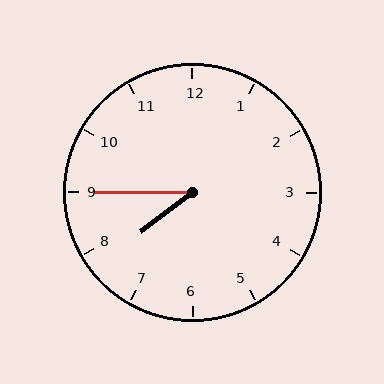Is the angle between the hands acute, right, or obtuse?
It is acute.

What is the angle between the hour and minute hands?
Approximately 38 degrees.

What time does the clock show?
7:45.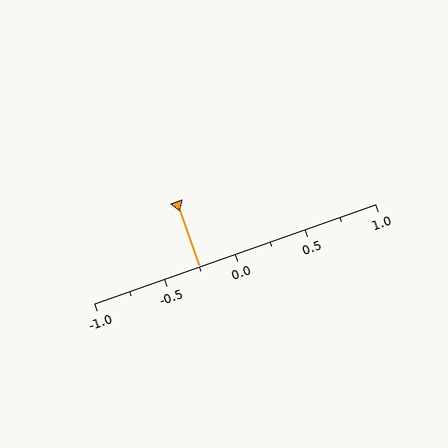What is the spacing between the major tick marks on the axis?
The major ticks are spaced 0.5 apart.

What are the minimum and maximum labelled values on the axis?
The axis runs from -1.0 to 1.0.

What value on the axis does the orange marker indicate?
The marker indicates approximately -0.25.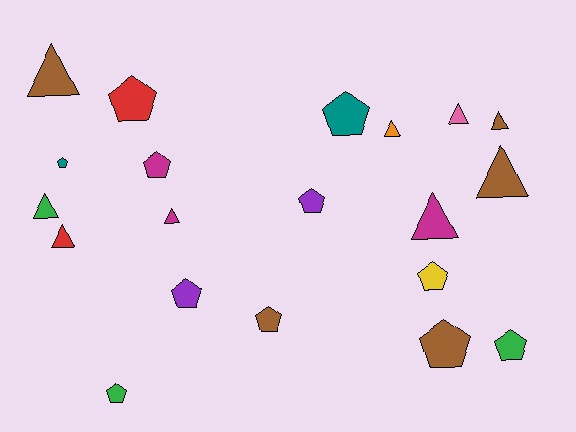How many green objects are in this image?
There are 3 green objects.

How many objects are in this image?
There are 20 objects.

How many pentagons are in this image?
There are 11 pentagons.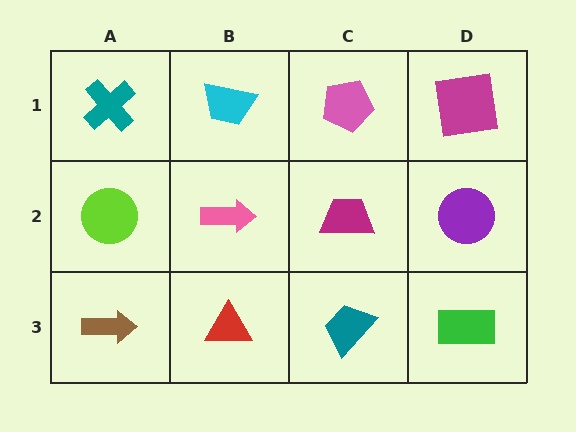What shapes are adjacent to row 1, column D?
A purple circle (row 2, column D), a pink pentagon (row 1, column C).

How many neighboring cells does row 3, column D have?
2.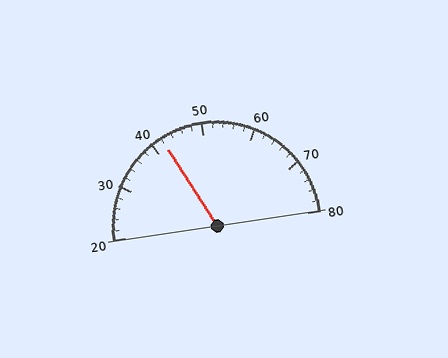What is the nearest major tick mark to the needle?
The nearest major tick mark is 40.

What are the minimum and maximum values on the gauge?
The gauge ranges from 20 to 80.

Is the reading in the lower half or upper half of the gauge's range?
The reading is in the lower half of the range (20 to 80).